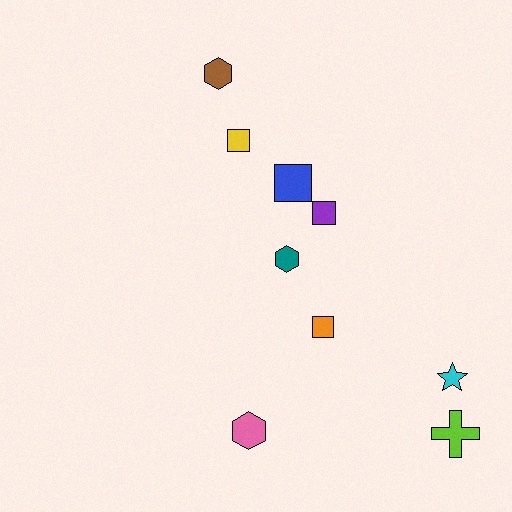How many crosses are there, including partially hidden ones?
There is 1 cross.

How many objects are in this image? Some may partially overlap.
There are 9 objects.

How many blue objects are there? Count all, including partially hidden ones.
There is 1 blue object.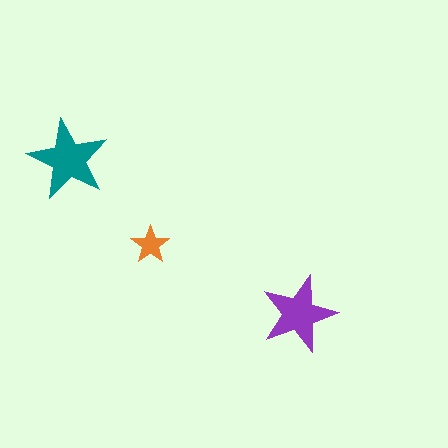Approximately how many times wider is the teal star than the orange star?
About 2 times wider.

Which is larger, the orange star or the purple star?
The purple one.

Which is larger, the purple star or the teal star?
The teal one.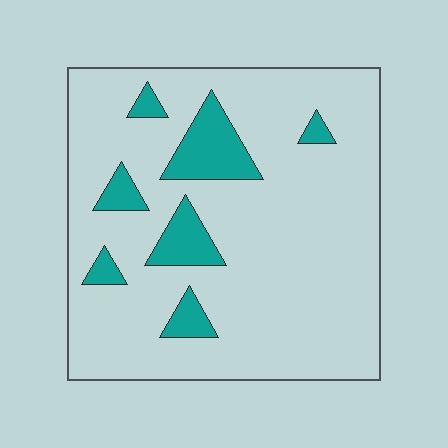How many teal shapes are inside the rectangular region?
7.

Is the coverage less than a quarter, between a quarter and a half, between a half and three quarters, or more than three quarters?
Less than a quarter.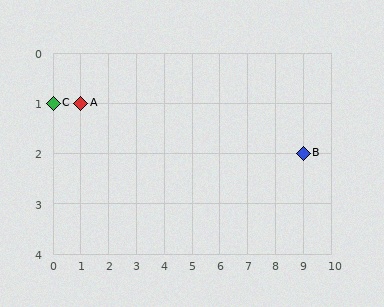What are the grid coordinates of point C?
Point C is at grid coordinates (0, 1).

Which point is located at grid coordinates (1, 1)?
Point A is at (1, 1).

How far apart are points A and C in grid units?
Points A and C are 1 column apart.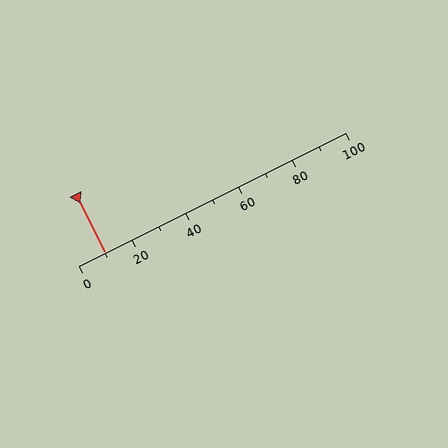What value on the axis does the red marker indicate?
The marker indicates approximately 10.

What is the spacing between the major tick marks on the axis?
The major ticks are spaced 20 apart.